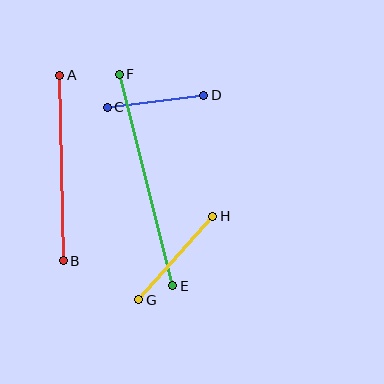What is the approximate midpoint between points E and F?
The midpoint is at approximately (146, 180) pixels.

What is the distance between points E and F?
The distance is approximately 218 pixels.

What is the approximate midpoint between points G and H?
The midpoint is at approximately (176, 258) pixels.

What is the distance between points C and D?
The distance is approximately 97 pixels.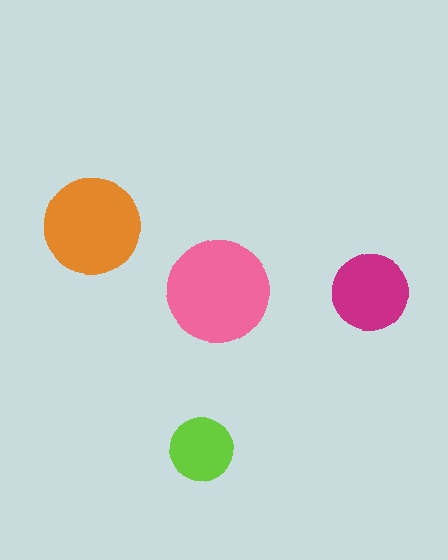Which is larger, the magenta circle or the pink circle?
The pink one.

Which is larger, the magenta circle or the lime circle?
The magenta one.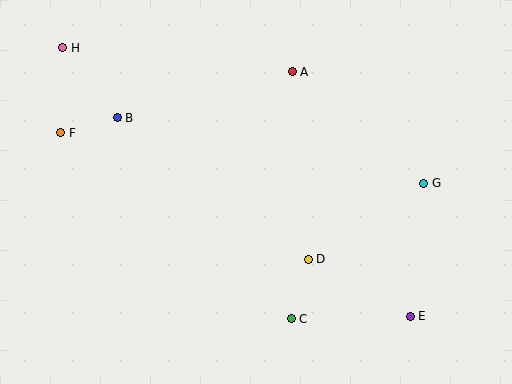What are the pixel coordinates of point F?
Point F is at (61, 133).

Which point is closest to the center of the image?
Point D at (308, 259) is closest to the center.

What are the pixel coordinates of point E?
Point E is at (410, 316).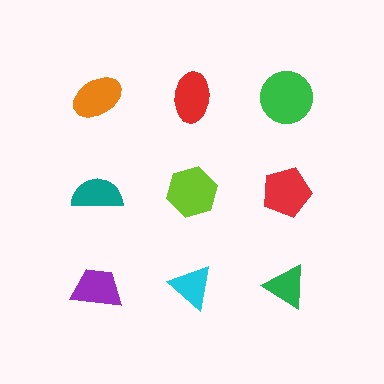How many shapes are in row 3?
3 shapes.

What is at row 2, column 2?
A lime hexagon.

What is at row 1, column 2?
A red ellipse.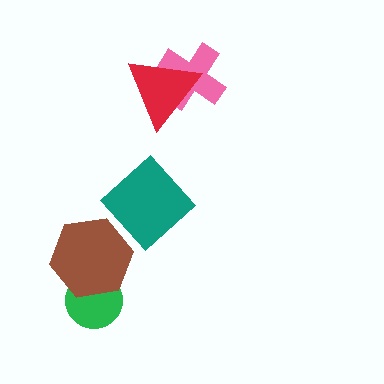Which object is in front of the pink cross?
The red triangle is in front of the pink cross.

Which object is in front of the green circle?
The brown hexagon is in front of the green circle.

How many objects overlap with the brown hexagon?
1 object overlaps with the brown hexagon.